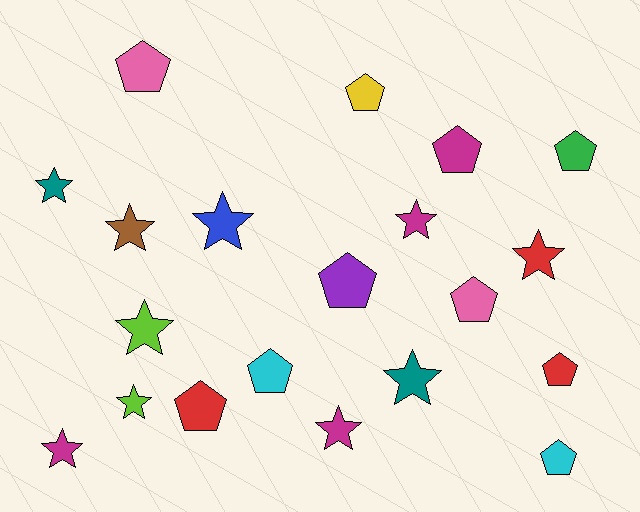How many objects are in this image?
There are 20 objects.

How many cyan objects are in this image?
There are 2 cyan objects.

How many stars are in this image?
There are 10 stars.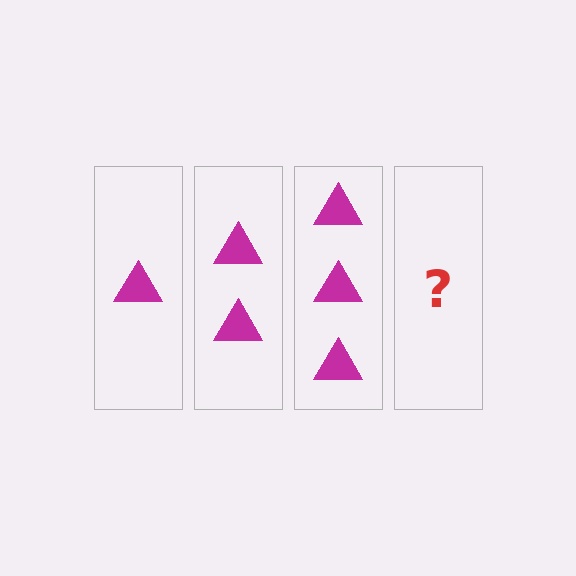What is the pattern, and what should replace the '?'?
The pattern is that each step adds one more triangle. The '?' should be 4 triangles.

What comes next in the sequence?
The next element should be 4 triangles.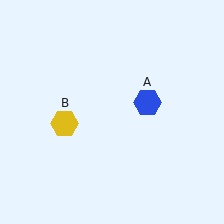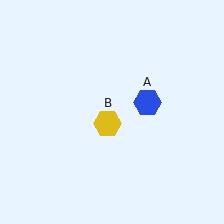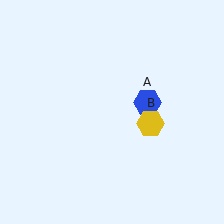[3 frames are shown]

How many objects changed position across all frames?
1 object changed position: yellow hexagon (object B).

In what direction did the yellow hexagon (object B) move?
The yellow hexagon (object B) moved right.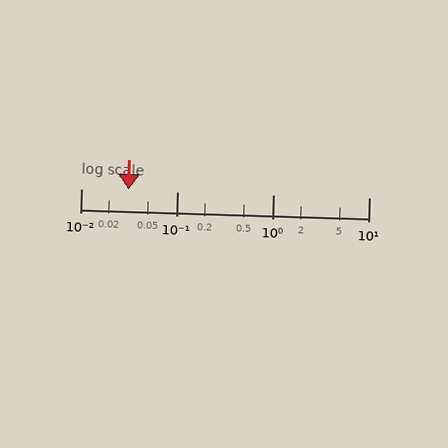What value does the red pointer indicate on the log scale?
The pointer indicates approximately 0.031.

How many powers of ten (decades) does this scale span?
The scale spans 3 decades, from 0.01 to 10.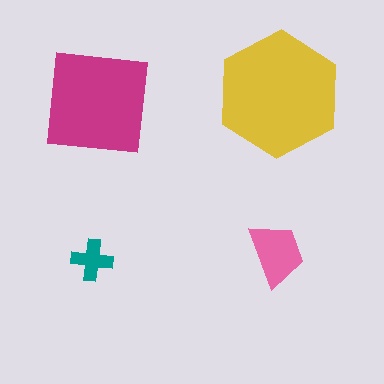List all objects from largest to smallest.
The yellow hexagon, the magenta square, the pink trapezoid, the teal cross.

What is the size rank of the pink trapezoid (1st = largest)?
3rd.